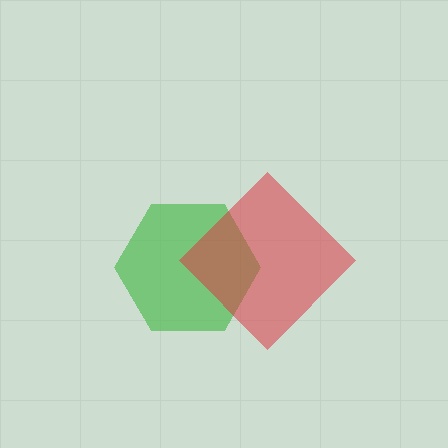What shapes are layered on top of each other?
The layered shapes are: a green hexagon, a red diamond.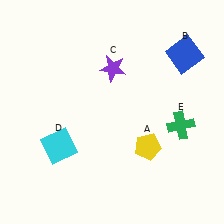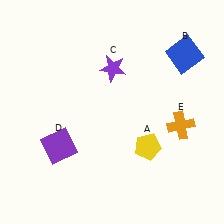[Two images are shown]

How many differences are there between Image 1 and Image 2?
There are 2 differences between the two images.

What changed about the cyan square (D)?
In Image 1, D is cyan. In Image 2, it changed to purple.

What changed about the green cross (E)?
In Image 1, E is green. In Image 2, it changed to orange.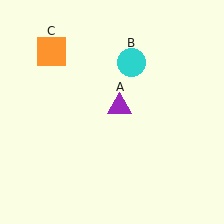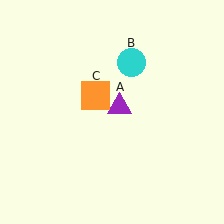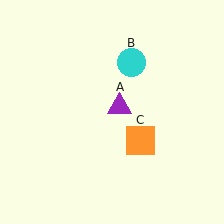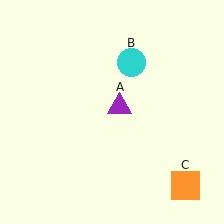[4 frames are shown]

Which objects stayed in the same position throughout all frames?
Purple triangle (object A) and cyan circle (object B) remained stationary.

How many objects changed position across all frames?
1 object changed position: orange square (object C).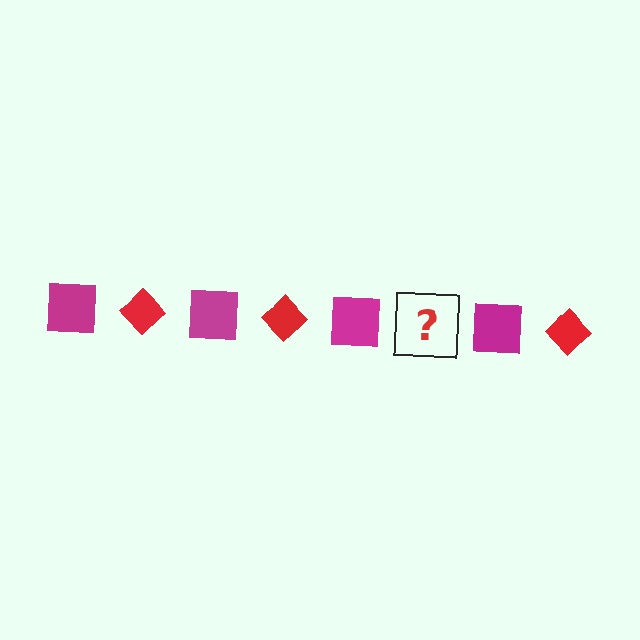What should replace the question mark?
The question mark should be replaced with a red diamond.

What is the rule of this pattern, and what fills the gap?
The rule is that the pattern alternates between magenta square and red diamond. The gap should be filled with a red diamond.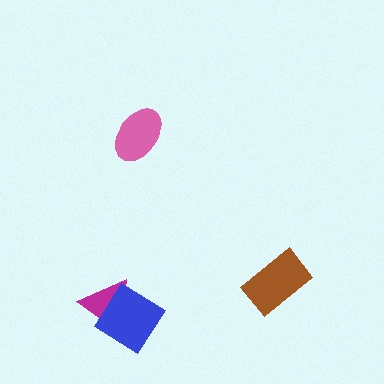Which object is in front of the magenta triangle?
The blue diamond is in front of the magenta triangle.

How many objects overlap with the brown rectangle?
0 objects overlap with the brown rectangle.